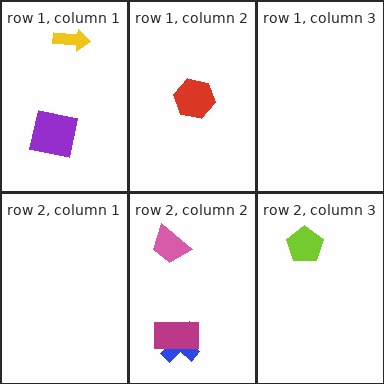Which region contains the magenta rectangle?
The row 2, column 2 region.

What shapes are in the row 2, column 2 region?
The blue cross, the magenta rectangle, the pink trapezoid.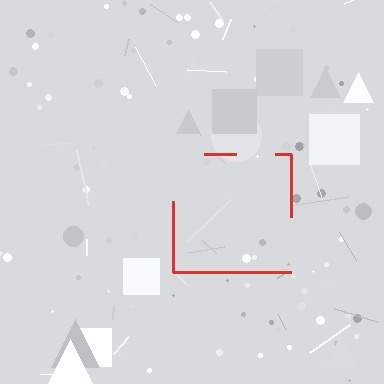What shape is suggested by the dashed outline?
The dashed outline suggests a square.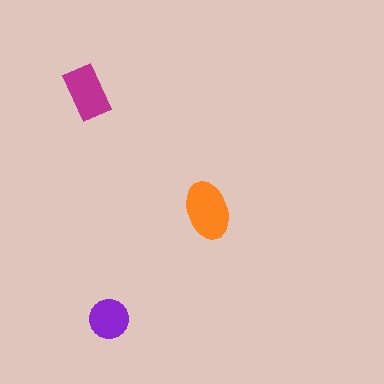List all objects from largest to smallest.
The orange ellipse, the magenta rectangle, the purple circle.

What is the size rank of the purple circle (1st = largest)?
3rd.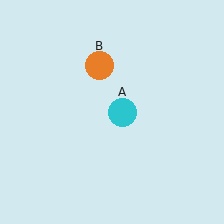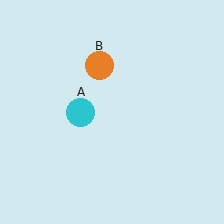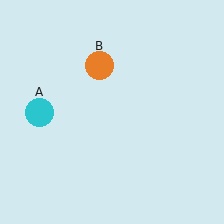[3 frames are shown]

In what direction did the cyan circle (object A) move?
The cyan circle (object A) moved left.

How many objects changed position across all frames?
1 object changed position: cyan circle (object A).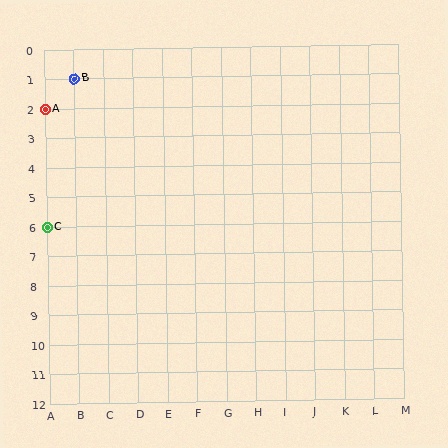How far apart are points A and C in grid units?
Points A and C are 4 rows apart.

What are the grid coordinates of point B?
Point B is at grid coordinates (B, 1).